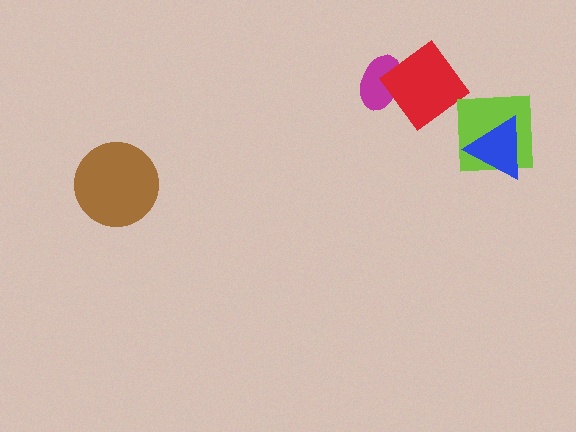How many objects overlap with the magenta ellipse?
1 object overlaps with the magenta ellipse.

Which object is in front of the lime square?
The blue triangle is in front of the lime square.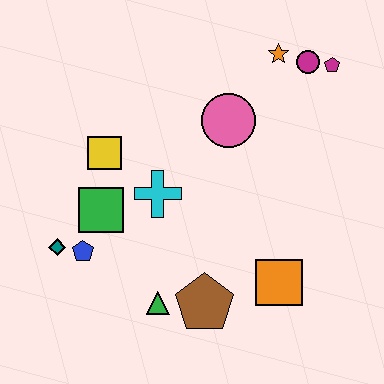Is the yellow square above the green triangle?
Yes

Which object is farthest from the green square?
The magenta pentagon is farthest from the green square.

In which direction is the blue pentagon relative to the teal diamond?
The blue pentagon is to the right of the teal diamond.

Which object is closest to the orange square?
The brown pentagon is closest to the orange square.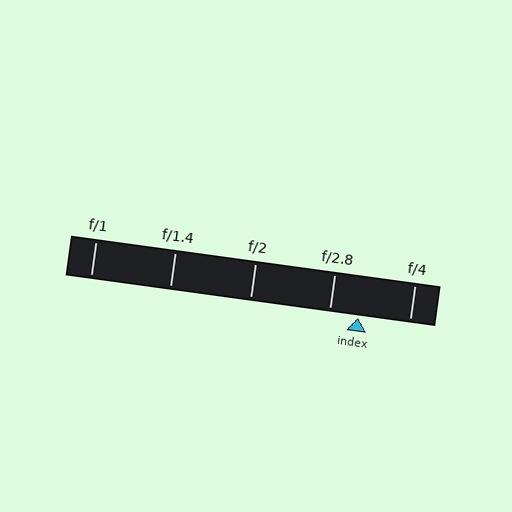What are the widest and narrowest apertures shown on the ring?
The widest aperture shown is f/1 and the narrowest is f/4.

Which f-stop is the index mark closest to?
The index mark is closest to f/2.8.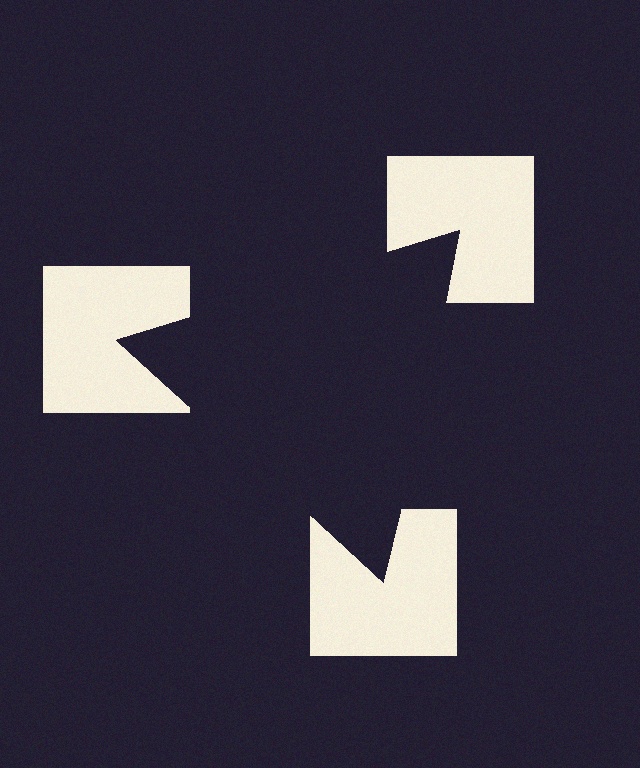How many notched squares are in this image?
There are 3 — one at each vertex of the illusory triangle.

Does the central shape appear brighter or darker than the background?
It typically appears slightly darker than the background, even though no actual brightness change is drawn.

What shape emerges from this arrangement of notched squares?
An illusory triangle — its edges are inferred from the aligned wedge cuts in the notched squares, not physically drawn.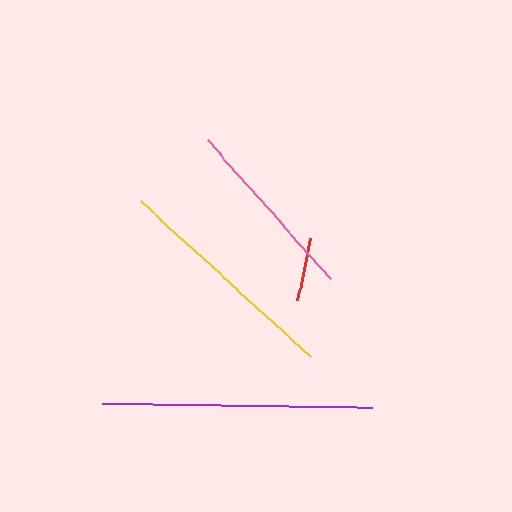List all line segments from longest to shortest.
From longest to shortest: purple, yellow, pink, red.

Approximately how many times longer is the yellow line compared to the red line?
The yellow line is approximately 3.6 times the length of the red line.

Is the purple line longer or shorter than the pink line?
The purple line is longer than the pink line.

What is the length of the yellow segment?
The yellow segment is approximately 230 pixels long.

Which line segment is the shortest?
The red line is the shortest at approximately 63 pixels.